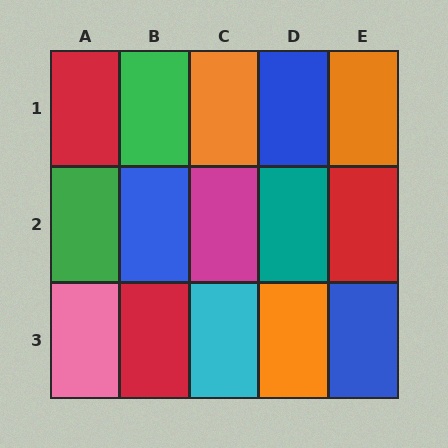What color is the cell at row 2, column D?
Teal.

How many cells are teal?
1 cell is teal.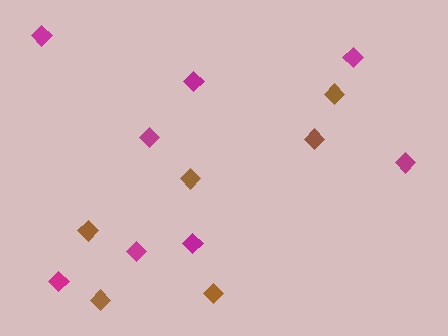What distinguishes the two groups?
There are 2 groups: one group of brown diamonds (6) and one group of magenta diamonds (8).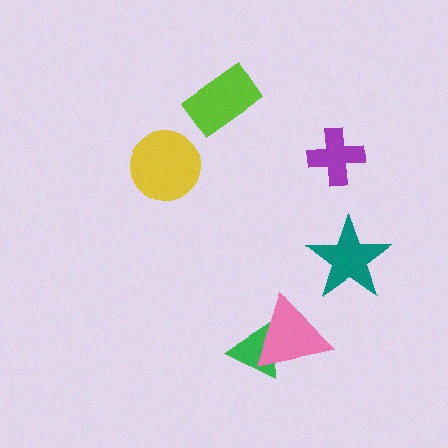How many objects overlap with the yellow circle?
0 objects overlap with the yellow circle.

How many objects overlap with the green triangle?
1 object overlaps with the green triangle.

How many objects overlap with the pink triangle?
1 object overlaps with the pink triangle.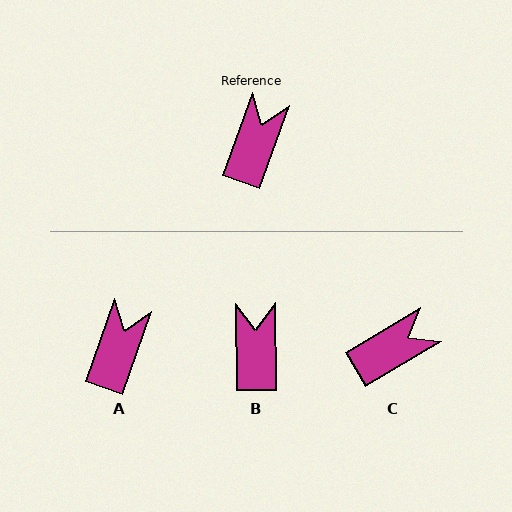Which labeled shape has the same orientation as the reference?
A.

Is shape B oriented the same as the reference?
No, it is off by about 20 degrees.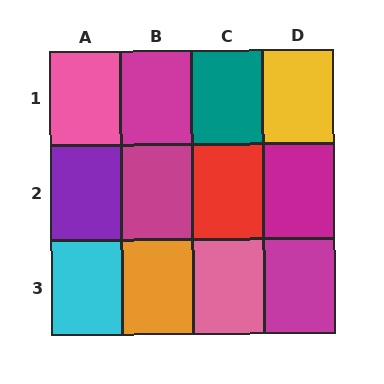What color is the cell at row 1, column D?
Yellow.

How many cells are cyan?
1 cell is cyan.